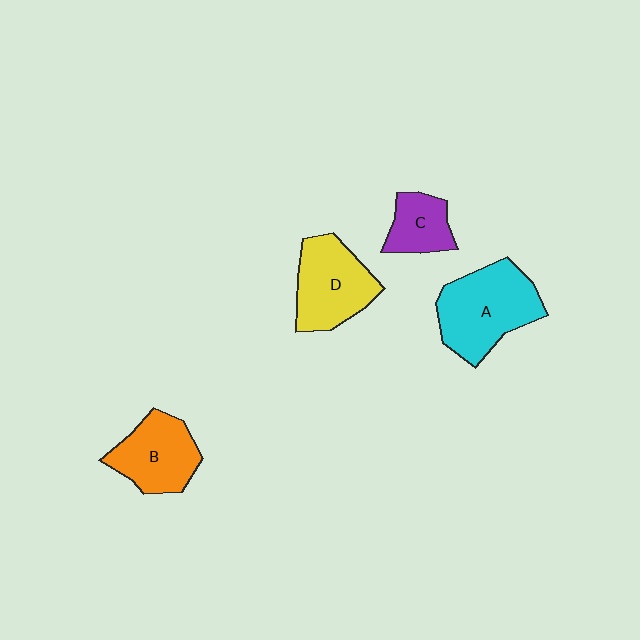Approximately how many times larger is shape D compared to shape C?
Approximately 1.7 times.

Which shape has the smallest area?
Shape C (purple).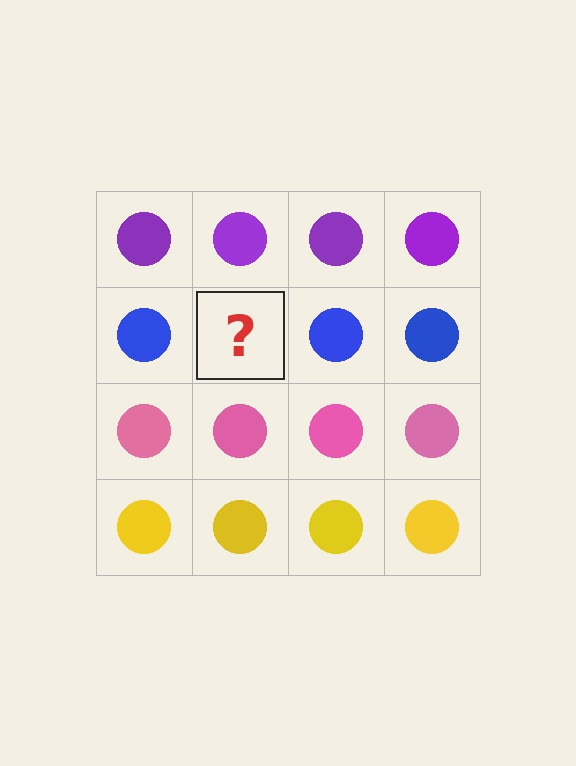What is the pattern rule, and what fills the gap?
The rule is that each row has a consistent color. The gap should be filled with a blue circle.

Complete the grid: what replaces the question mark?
The question mark should be replaced with a blue circle.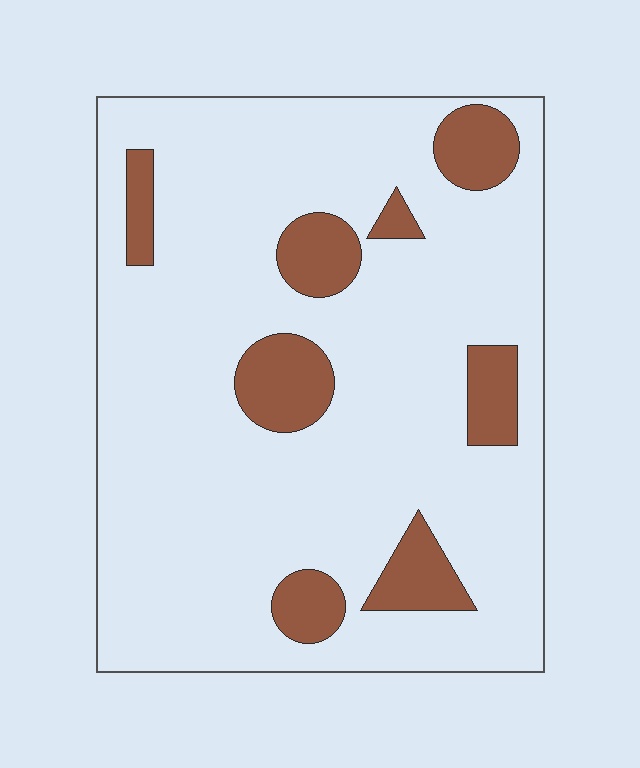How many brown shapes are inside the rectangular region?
8.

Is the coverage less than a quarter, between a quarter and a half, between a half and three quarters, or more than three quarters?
Less than a quarter.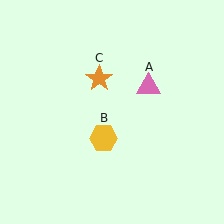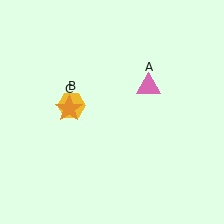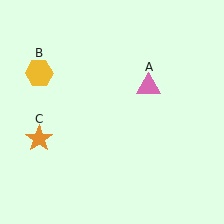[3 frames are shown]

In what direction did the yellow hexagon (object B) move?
The yellow hexagon (object B) moved up and to the left.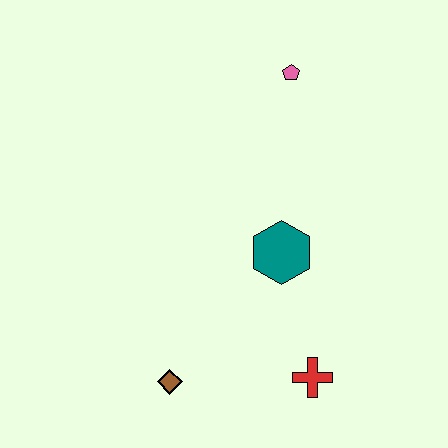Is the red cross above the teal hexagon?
No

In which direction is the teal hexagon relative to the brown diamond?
The teal hexagon is above the brown diamond.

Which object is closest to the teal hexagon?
The red cross is closest to the teal hexagon.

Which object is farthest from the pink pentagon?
The brown diamond is farthest from the pink pentagon.